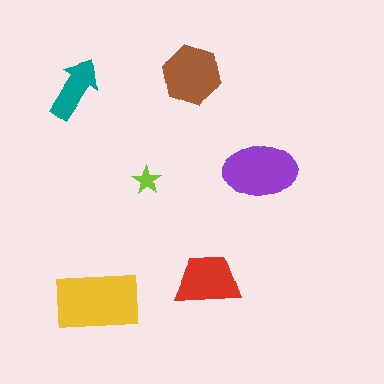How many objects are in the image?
There are 6 objects in the image.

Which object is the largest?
The yellow rectangle.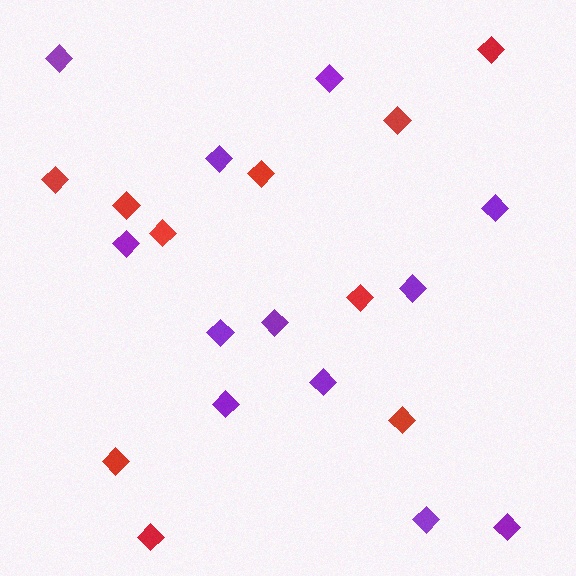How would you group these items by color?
There are 2 groups: one group of purple diamonds (12) and one group of red diamonds (10).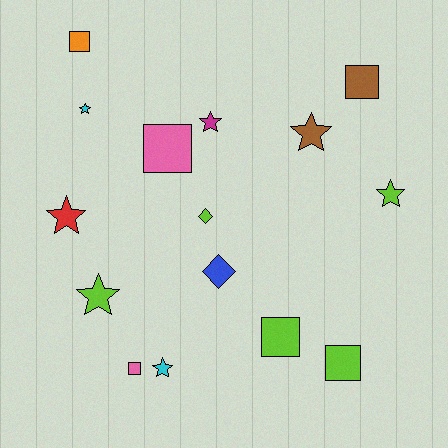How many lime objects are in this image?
There are 5 lime objects.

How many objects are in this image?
There are 15 objects.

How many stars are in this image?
There are 7 stars.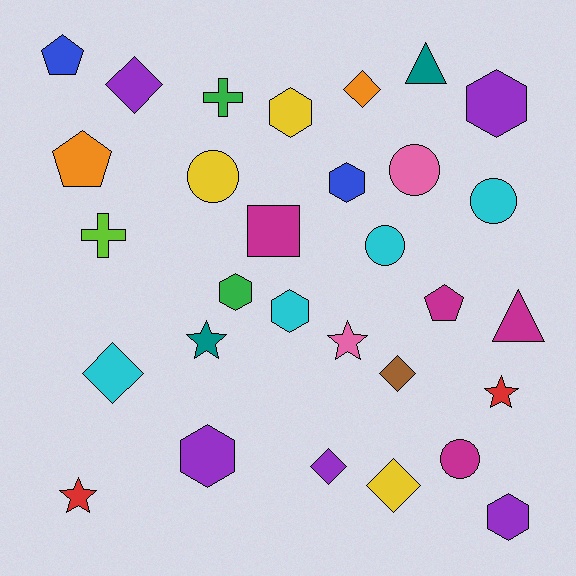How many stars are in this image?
There are 4 stars.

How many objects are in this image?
There are 30 objects.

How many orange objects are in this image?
There are 2 orange objects.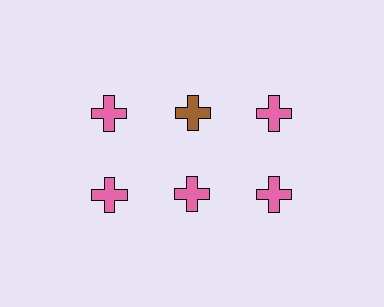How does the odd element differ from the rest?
It has a different color: brown instead of pink.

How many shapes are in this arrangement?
There are 6 shapes arranged in a grid pattern.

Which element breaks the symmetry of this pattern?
The brown cross in the top row, second from left column breaks the symmetry. All other shapes are pink crosses.